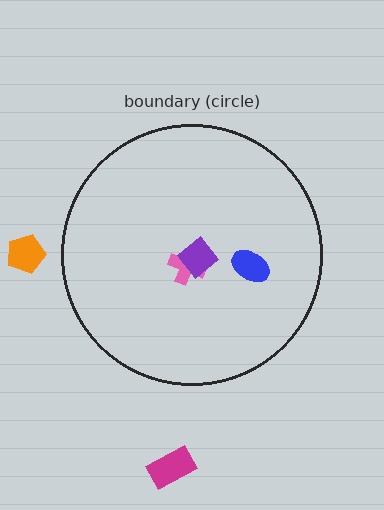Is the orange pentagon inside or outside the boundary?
Outside.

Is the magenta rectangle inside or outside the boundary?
Outside.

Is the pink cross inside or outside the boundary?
Inside.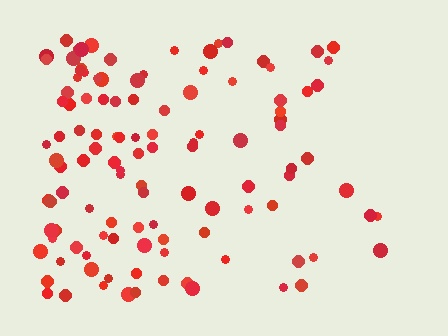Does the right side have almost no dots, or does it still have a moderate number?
Still a moderate number, just noticeably fewer than the left.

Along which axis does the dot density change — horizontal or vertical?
Horizontal.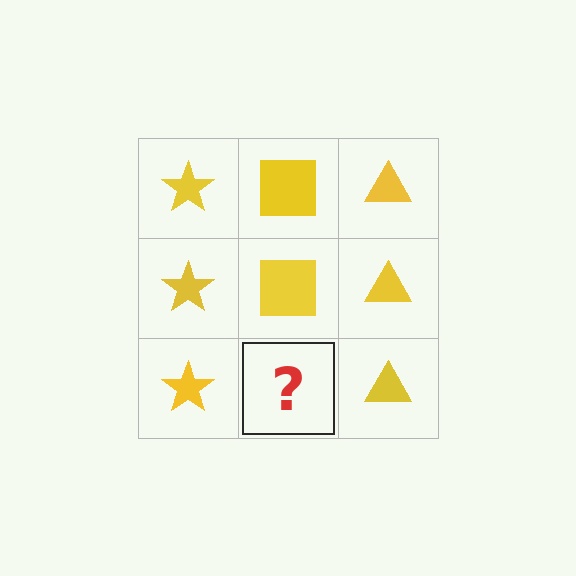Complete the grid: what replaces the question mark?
The question mark should be replaced with a yellow square.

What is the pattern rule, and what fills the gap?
The rule is that each column has a consistent shape. The gap should be filled with a yellow square.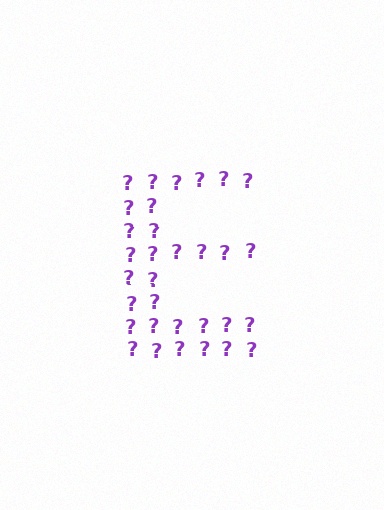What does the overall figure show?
The overall figure shows the letter E.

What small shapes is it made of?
It is made of small question marks.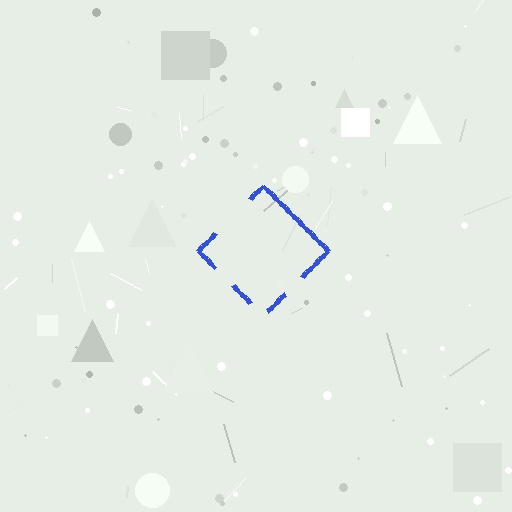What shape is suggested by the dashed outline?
The dashed outline suggests a diamond.